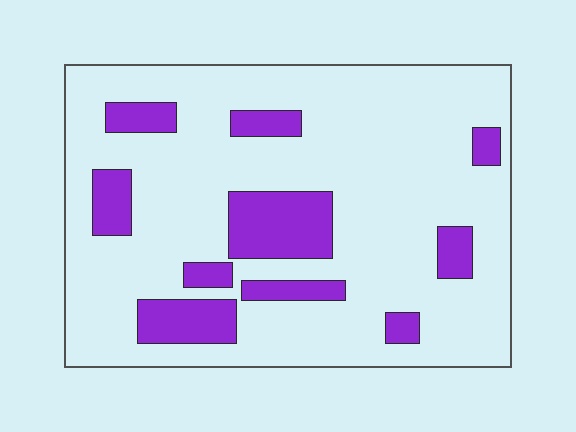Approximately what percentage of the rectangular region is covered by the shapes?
Approximately 20%.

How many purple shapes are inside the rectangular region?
10.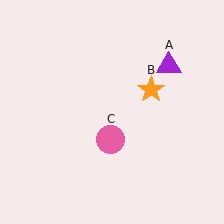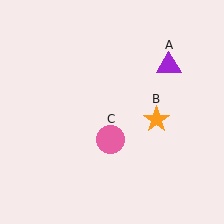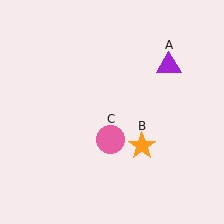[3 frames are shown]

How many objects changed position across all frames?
1 object changed position: orange star (object B).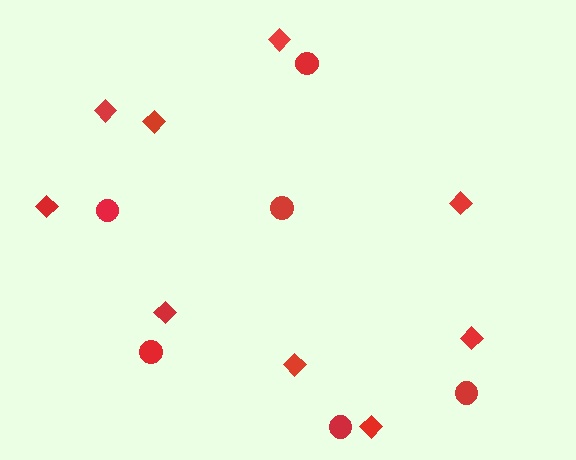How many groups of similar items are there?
There are 2 groups: one group of diamonds (9) and one group of circles (6).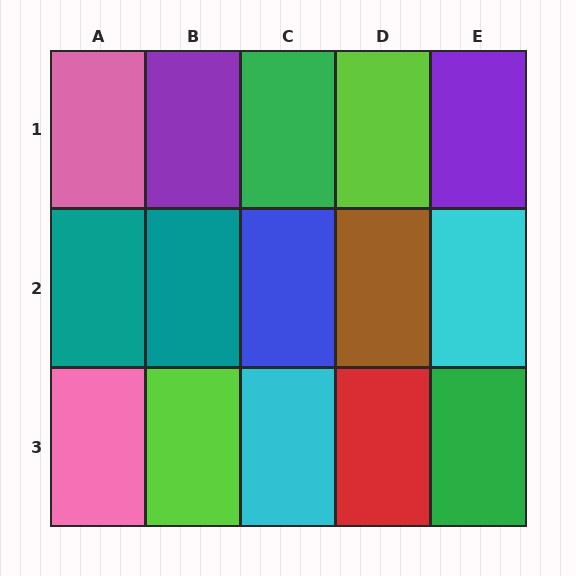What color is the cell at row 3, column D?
Red.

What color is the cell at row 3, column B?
Lime.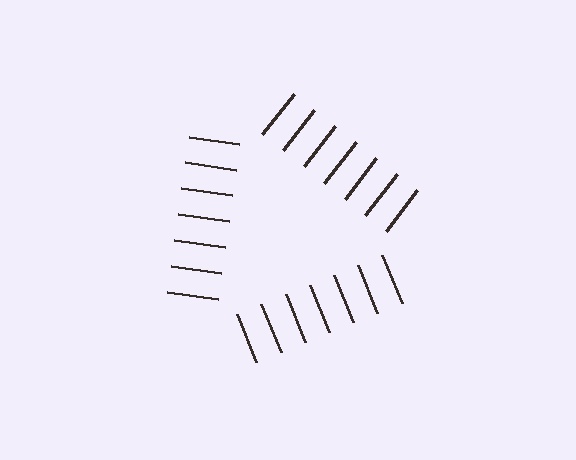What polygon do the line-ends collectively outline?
An illusory triangle — the line segments terminate on its edges but no continuous stroke is drawn.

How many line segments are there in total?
21 — 7 along each of the 3 edges.